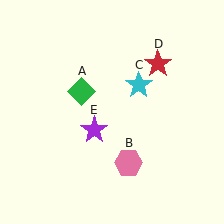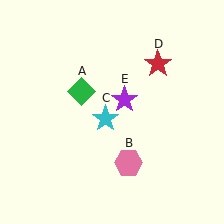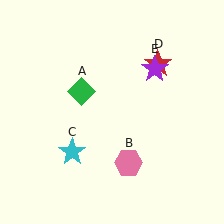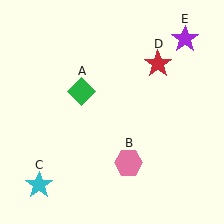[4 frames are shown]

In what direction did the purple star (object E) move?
The purple star (object E) moved up and to the right.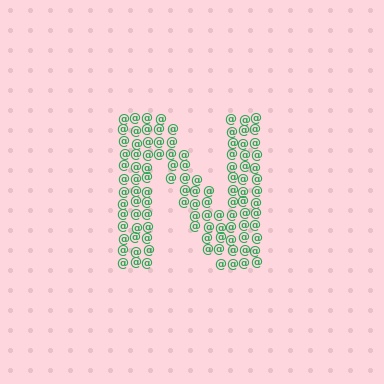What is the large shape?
The large shape is the letter N.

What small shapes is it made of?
It is made of small at signs.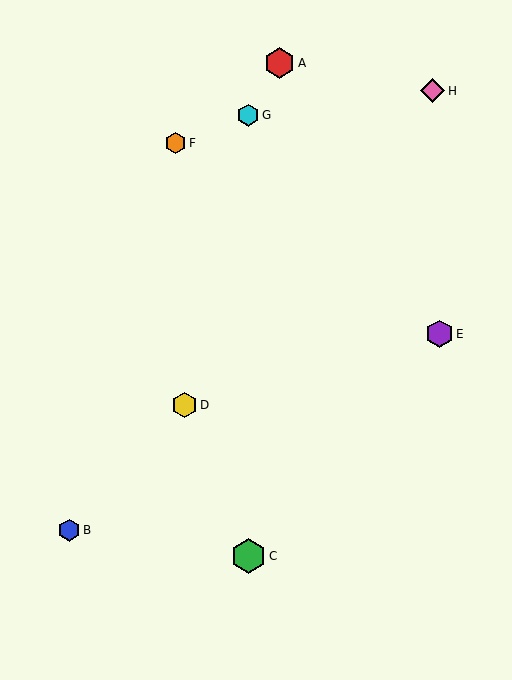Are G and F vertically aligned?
No, G is at x≈248 and F is at x≈175.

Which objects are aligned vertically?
Objects C, G are aligned vertically.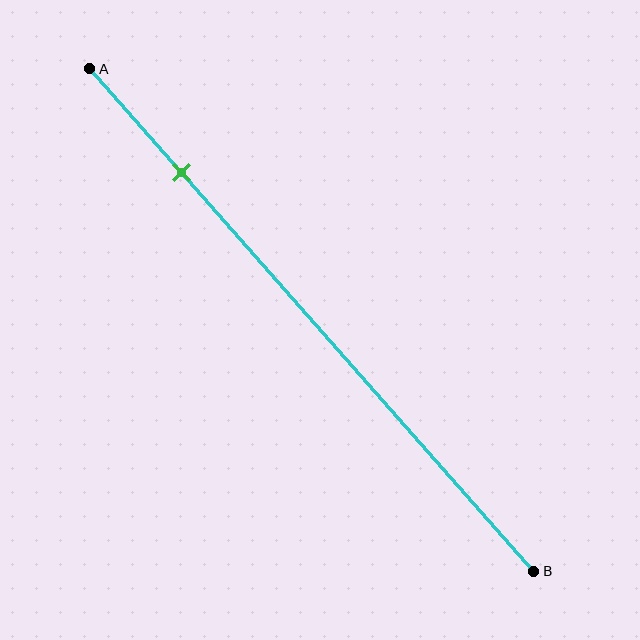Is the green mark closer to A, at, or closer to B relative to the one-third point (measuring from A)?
The green mark is closer to point A than the one-third point of segment AB.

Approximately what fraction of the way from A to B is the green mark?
The green mark is approximately 20% of the way from A to B.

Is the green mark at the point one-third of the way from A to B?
No, the mark is at about 20% from A, not at the 33% one-third point.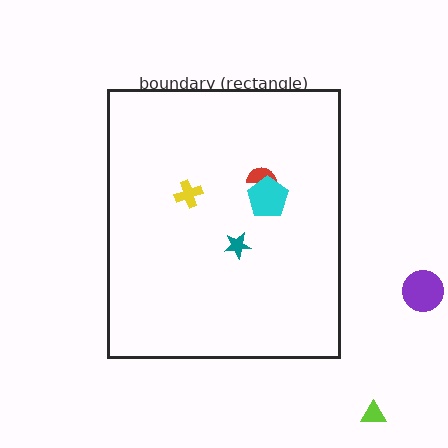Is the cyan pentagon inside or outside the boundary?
Inside.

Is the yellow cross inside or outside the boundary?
Inside.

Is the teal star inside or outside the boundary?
Inside.